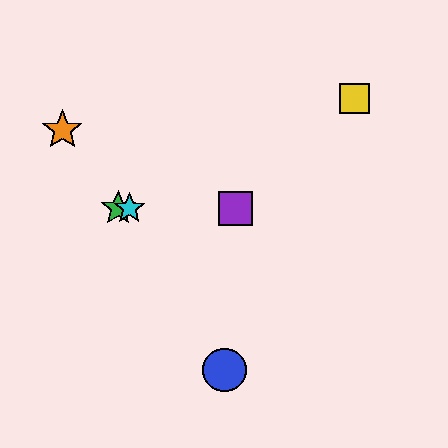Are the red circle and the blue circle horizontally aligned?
No, the red circle is at y≈208 and the blue circle is at y≈370.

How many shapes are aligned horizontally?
4 shapes (the red circle, the green star, the purple square, the cyan star) are aligned horizontally.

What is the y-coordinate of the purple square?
The purple square is at y≈208.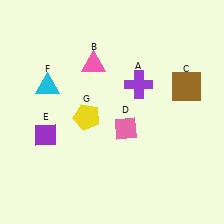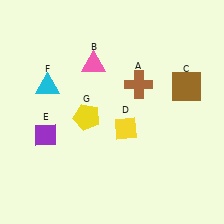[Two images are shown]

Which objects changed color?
A changed from purple to brown. D changed from pink to yellow.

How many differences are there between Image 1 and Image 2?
There are 2 differences between the two images.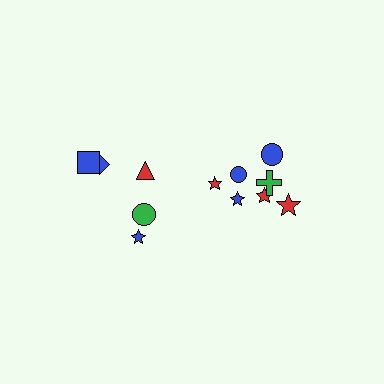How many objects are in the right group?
There are 7 objects.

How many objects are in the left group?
There are 5 objects.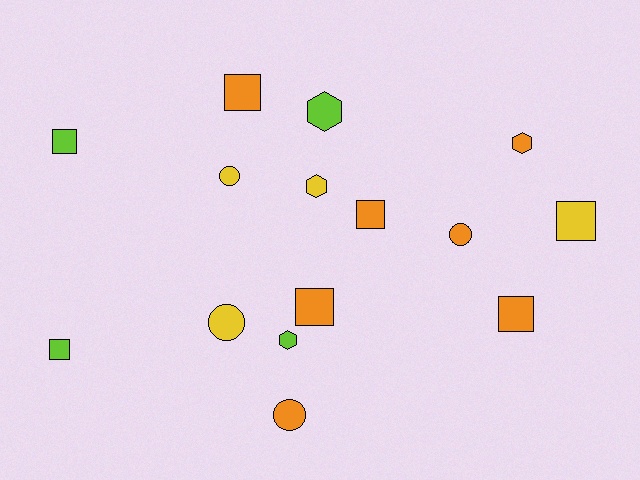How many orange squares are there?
There are 4 orange squares.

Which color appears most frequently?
Orange, with 7 objects.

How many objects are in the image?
There are 15 objects.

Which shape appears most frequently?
Square, with 7 objects.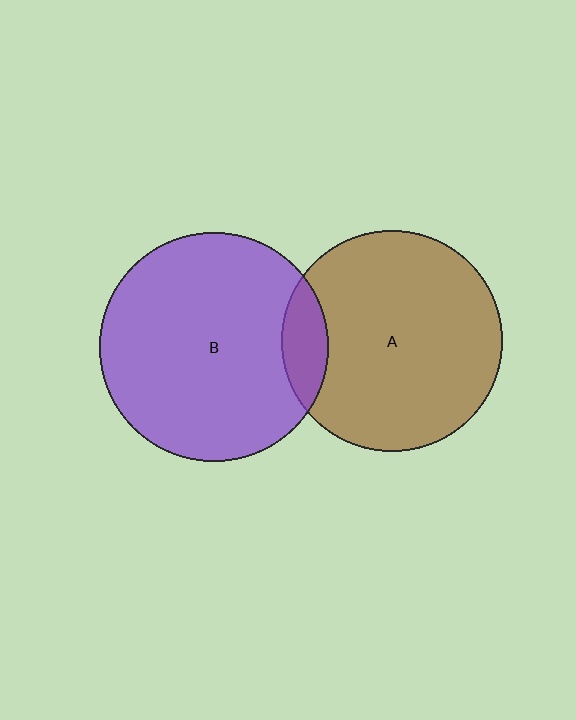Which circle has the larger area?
Circle B (purple).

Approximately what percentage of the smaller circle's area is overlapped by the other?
Approximately 10%.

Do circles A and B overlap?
Yes.